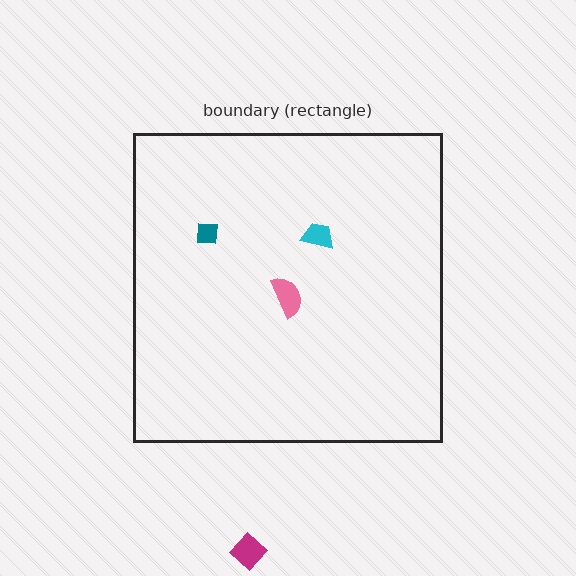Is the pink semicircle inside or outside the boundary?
Inside.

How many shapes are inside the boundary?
3 inside, 1 outside.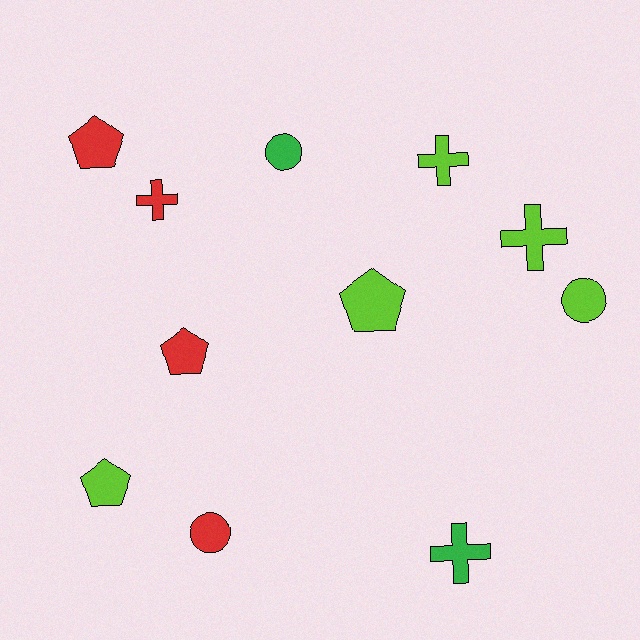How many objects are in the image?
There are 11 objects.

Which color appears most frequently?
Lime, with 5 objects.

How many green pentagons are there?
There are no green pentagons.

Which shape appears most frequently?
Cross, with 4 objects.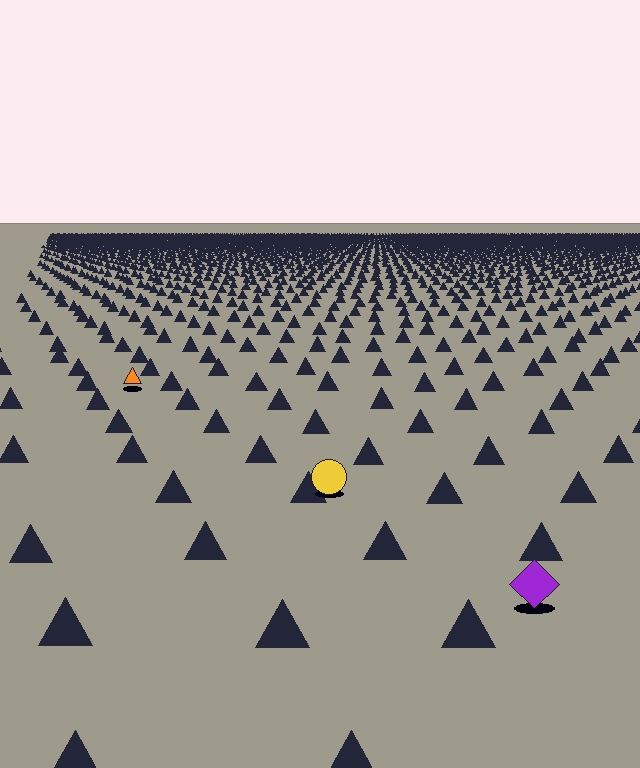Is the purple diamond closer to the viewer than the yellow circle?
Yes. The purple diamond is closer — you can tell from the texture gradient: the ground texture is coarser near it.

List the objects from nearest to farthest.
From nearest to farthest: the purple diamond, the yellow circle, the orange triangle.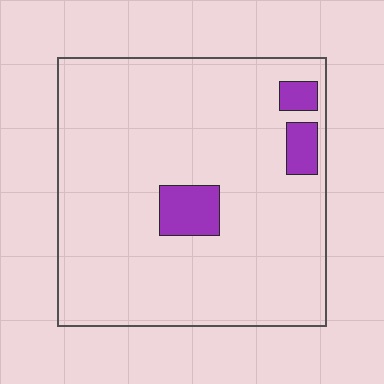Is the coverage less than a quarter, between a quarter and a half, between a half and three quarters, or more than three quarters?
Less than a quarter.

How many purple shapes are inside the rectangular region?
3.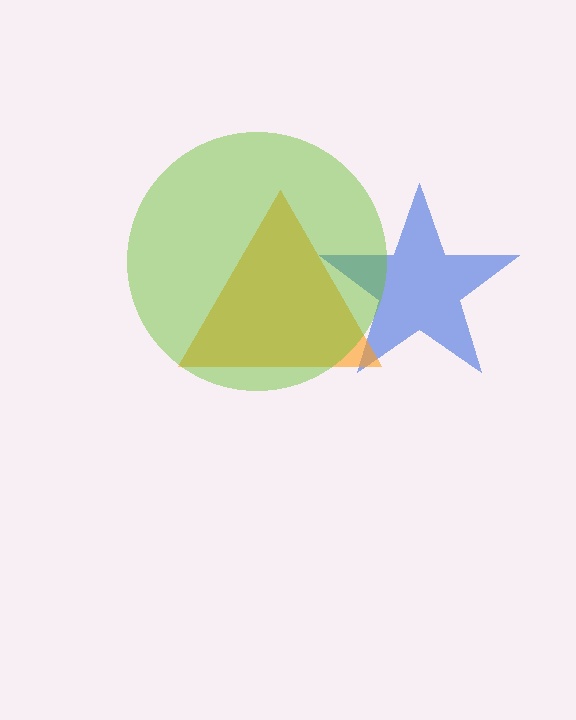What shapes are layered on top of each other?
The layered shapes are: a blue star, an orange triangle, a lime circle.